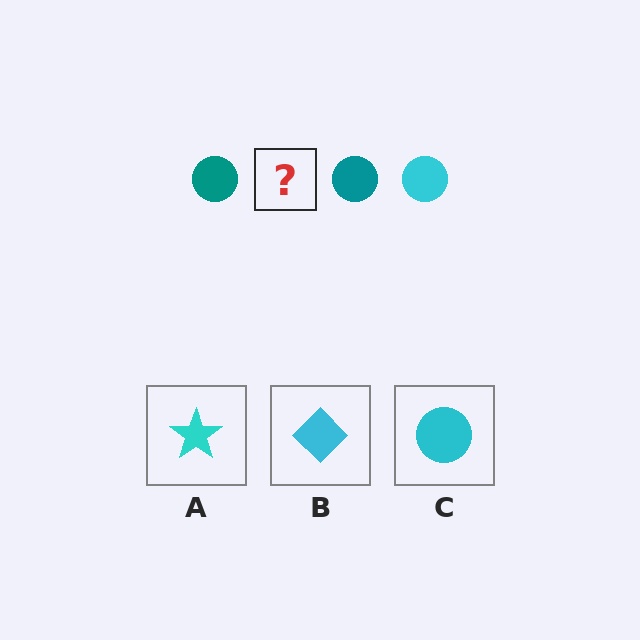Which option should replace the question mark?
Option C.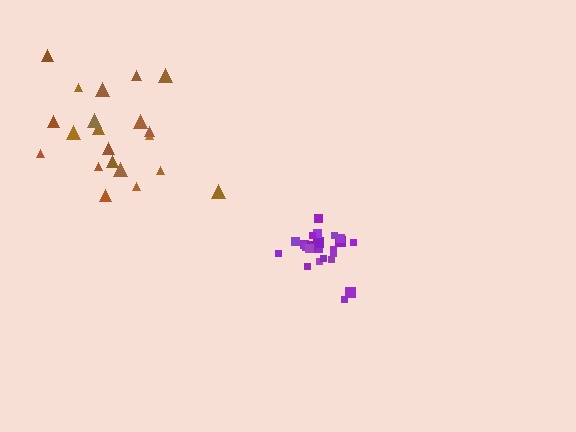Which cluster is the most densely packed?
Purple.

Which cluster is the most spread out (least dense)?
Brown.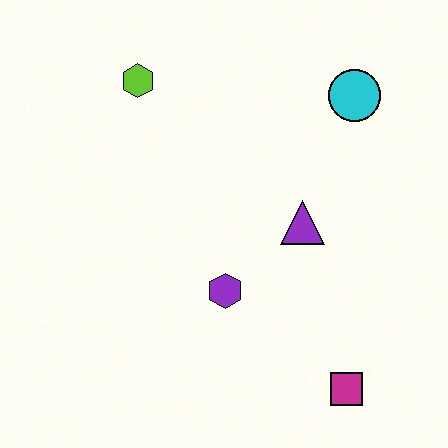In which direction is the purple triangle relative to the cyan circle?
The purple triangle is below the cyan circle.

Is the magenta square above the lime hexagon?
No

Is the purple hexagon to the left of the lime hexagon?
No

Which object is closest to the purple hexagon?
The purple triangle is closest to the purple hexagon.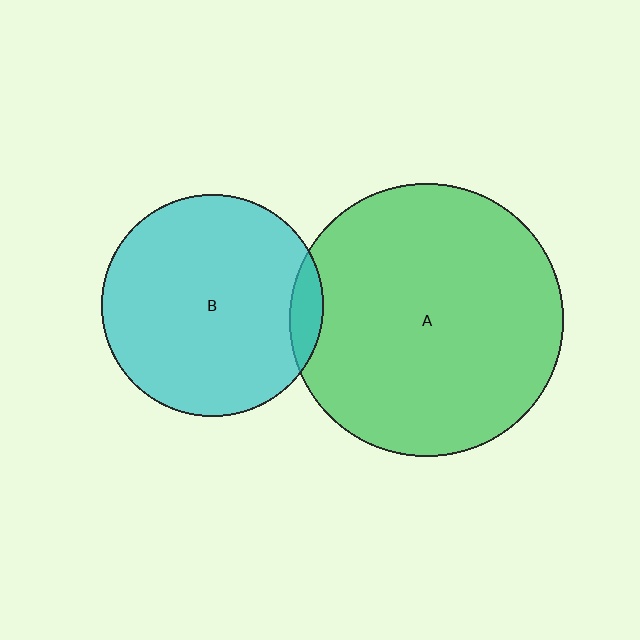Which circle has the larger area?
Circle A (green).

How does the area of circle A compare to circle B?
Approximately 1.5 times.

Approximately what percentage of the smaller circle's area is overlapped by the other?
Approximately 5%.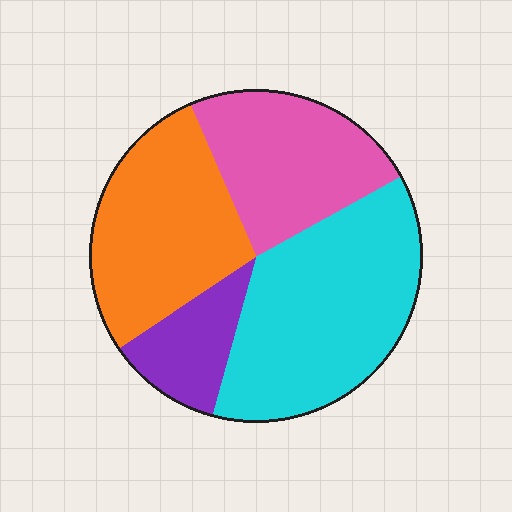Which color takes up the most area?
Cyan, at roughly 35%.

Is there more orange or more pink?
Orange.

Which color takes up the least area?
Purple, at roughly 10%.